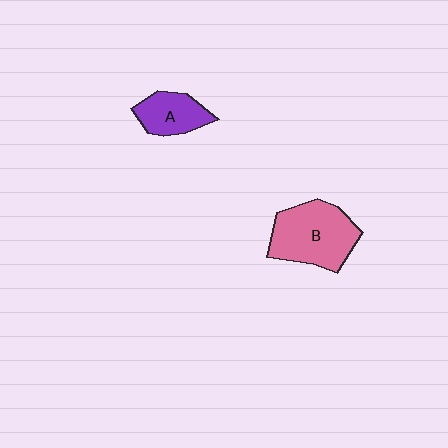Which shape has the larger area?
Shape B (pink).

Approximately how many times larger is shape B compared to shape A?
Approximately 1.8 times.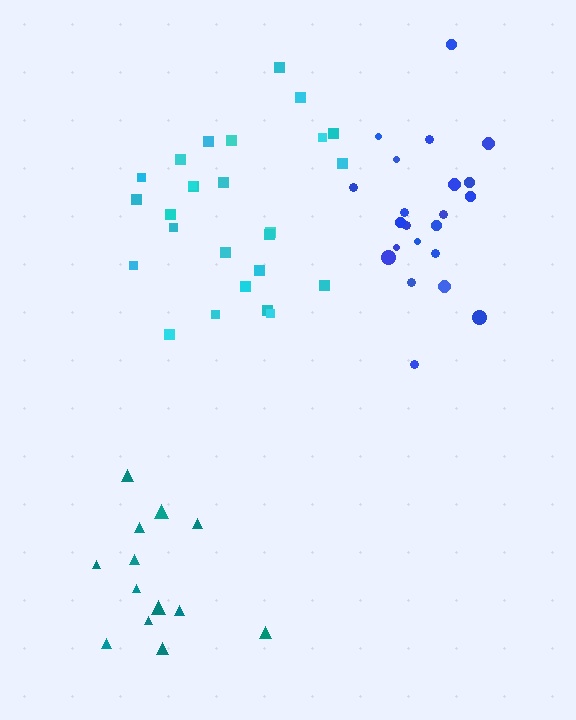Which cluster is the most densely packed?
Blue.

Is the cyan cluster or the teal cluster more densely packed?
Cyan.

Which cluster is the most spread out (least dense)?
Teal.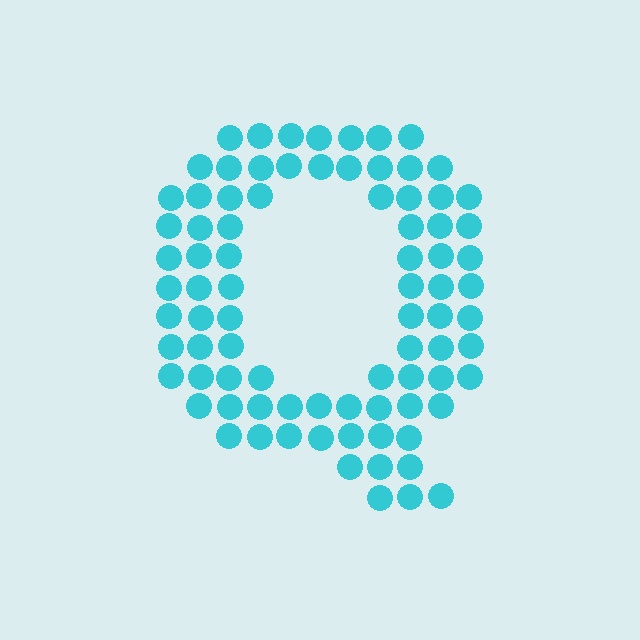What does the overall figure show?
The overall figure shows the letter Q.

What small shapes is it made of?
It is made of small circles.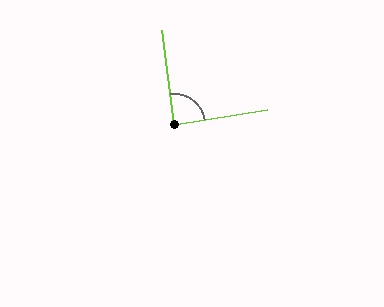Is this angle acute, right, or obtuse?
It is approximately a right angle.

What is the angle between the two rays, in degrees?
Approximately 88 degrees.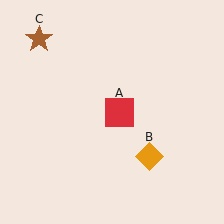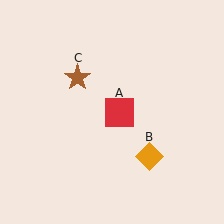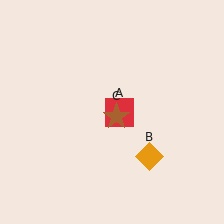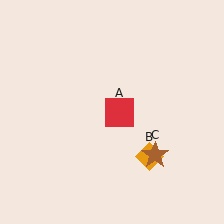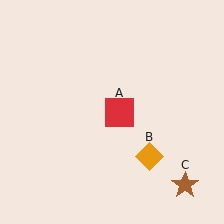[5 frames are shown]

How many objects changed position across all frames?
1 object changed position: brown star (object C).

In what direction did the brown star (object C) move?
The brown star (object C) moved down and to the right.